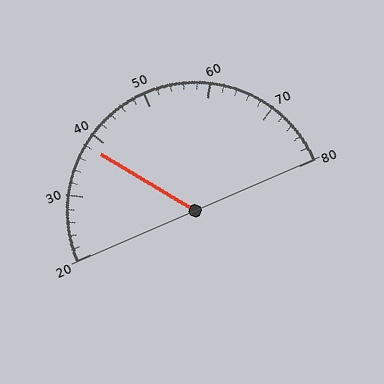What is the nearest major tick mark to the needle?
The nearest major tick mark is 40.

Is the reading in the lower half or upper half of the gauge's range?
The reading is in the lower half of the range (20 to 80).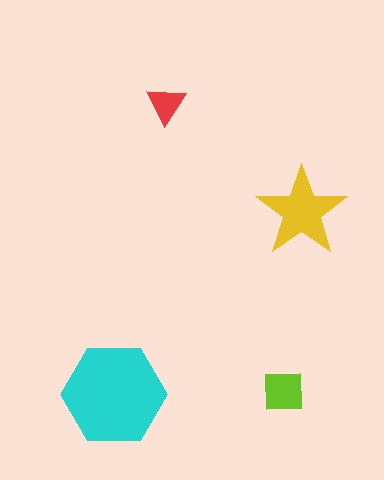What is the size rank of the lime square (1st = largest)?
3rd.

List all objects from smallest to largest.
The red triangle, the lime square, the yellow star, the cyan hexagon.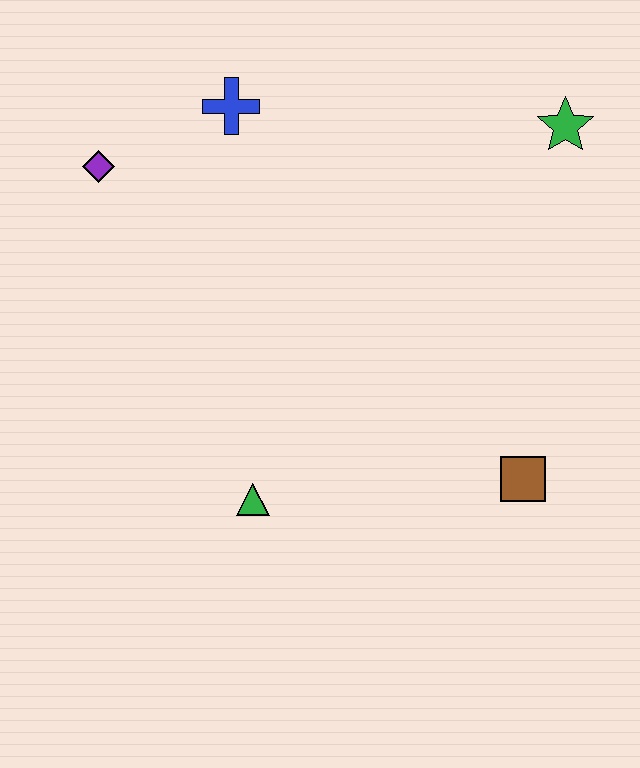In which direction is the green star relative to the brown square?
The green star is above the brown square.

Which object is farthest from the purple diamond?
The brown square is farthest from the purple diamond.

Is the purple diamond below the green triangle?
No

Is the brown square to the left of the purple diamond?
No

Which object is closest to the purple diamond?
The blue cross is closest to the purple diamond.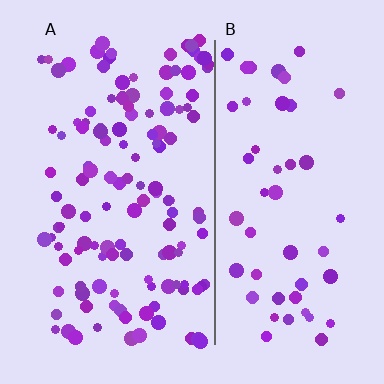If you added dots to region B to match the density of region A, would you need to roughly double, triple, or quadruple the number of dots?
Approximately double.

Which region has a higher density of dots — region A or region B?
A (the left).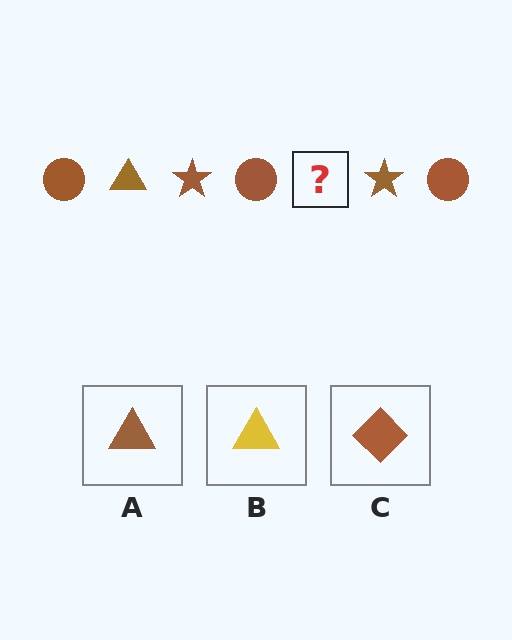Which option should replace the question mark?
Option A.